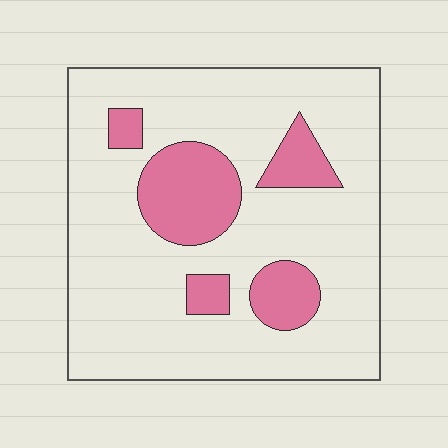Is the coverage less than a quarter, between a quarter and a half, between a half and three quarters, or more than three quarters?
Less than a quarter.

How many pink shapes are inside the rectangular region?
5.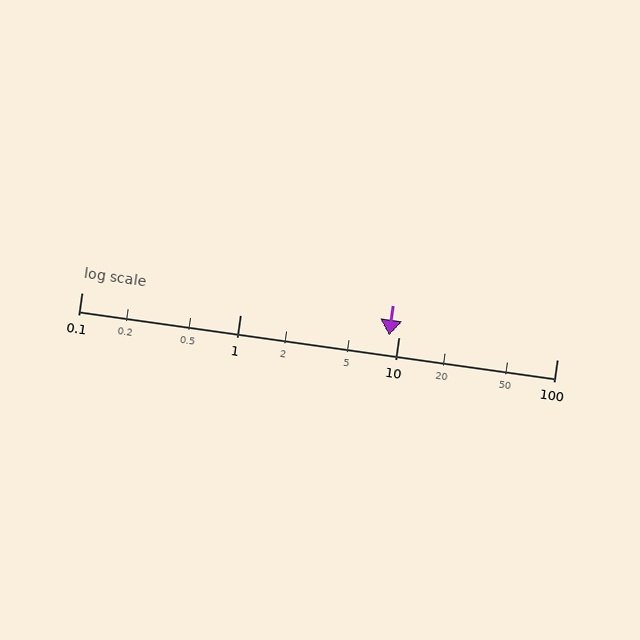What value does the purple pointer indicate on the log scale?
The pointer indicates approximately 8.7.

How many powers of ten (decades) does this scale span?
The scale spans 3 decades, from 0.1 to 100.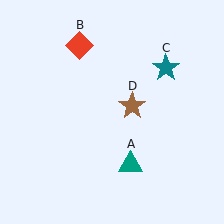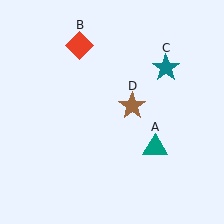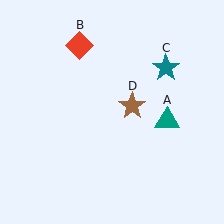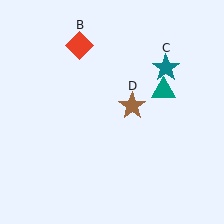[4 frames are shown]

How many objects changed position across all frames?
1 object changed position: teal triangle (object A).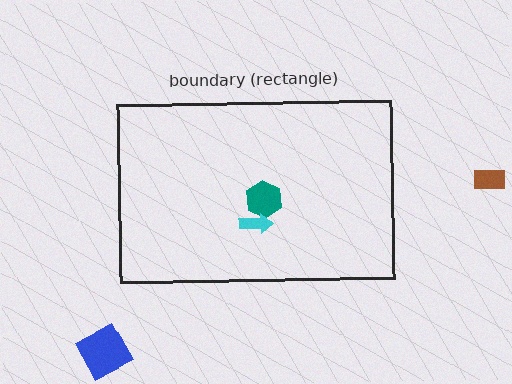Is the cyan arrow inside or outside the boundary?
Inside.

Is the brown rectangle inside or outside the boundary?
Outside.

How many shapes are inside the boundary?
2 inside, 2 outside.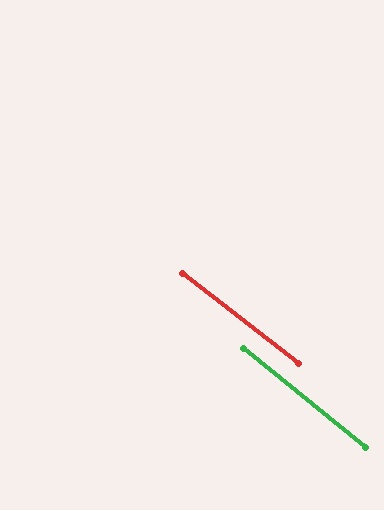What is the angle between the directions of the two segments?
Approximately 1 degree.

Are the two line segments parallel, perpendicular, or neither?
Parallel — their directions differ by only 1.2°.